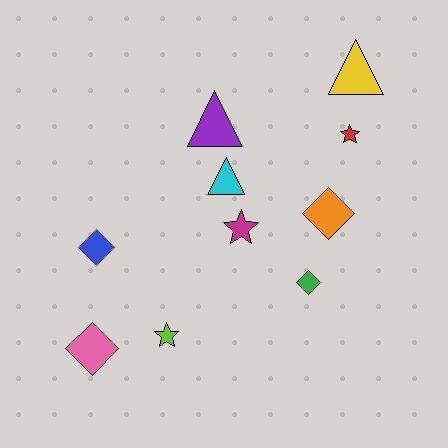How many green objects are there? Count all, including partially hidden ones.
There is 1 green object.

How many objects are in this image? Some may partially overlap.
There are 10 objects.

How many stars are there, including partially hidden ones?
There are 3 stars.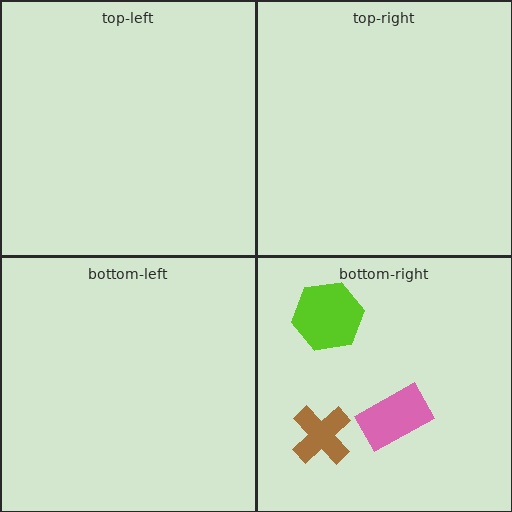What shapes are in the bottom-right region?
The brown cross, the pink rectangle, the lime hexagon.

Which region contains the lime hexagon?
The bottom-right region.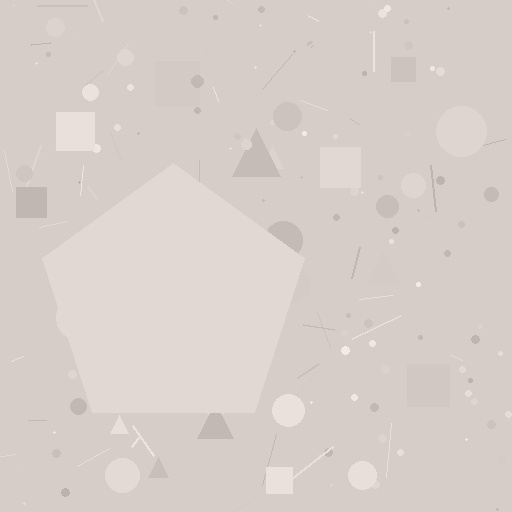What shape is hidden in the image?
A pentagon is hidden in the image.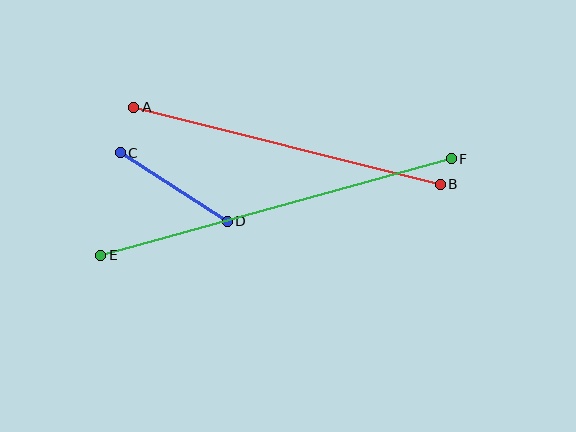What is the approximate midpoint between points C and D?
The midpoint is at approximately (174, 187) pixels.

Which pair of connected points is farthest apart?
Points E and F are farthest apart.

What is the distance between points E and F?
The distance is approximately 364 pixels.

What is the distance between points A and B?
The distance is approximately 316 pixels.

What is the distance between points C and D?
The distance is approximately 127 pixels.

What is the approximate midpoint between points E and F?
The midpoint is at approximately (276, 207) pixels.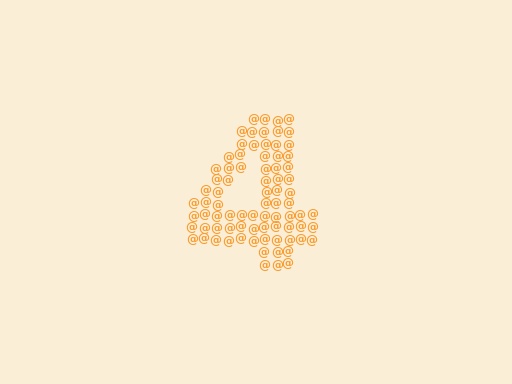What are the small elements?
The small elements are at signs.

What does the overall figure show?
The overall figure shows the digit 4.